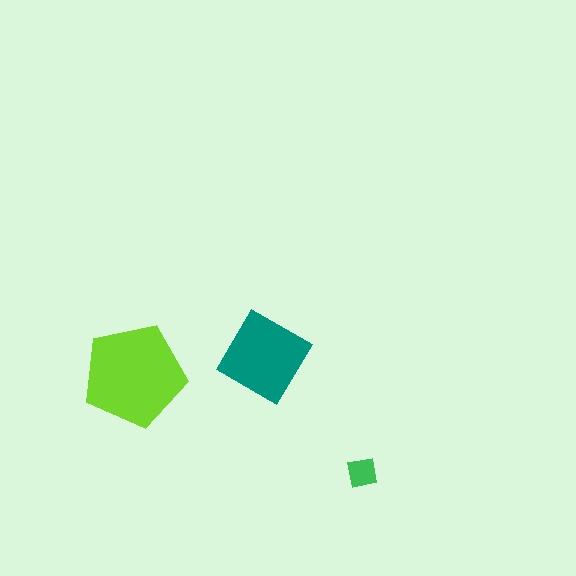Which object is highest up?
The teal diamond is topmost.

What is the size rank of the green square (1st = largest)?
3rd.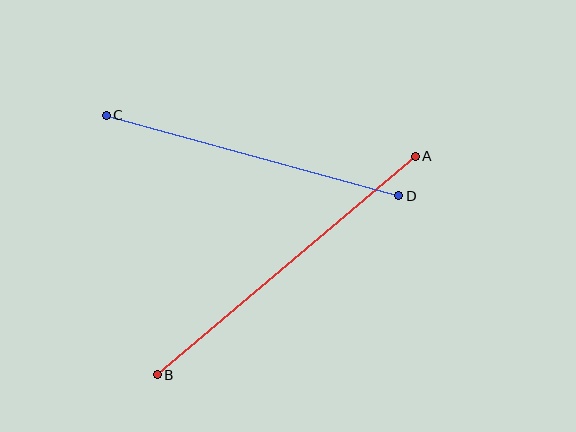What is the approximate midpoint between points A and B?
The midpoint is at approximately (286, 266) pixels.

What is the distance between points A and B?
The distance is approximately 338 pixels.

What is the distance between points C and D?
The distance is approximately 304 pixels.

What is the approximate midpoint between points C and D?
The midpoint is at approximately (252, 155) pixels.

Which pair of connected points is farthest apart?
Points A and B are farthest apart.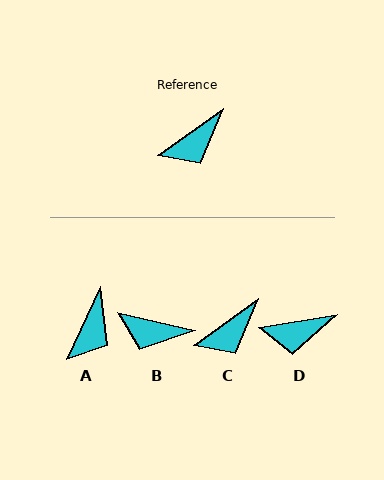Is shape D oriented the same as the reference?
No, it is off by about 26 degrees.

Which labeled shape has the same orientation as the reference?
C.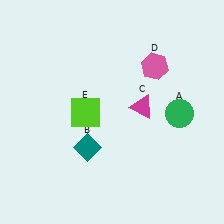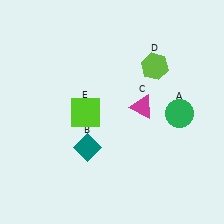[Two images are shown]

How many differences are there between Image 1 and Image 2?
There is 1 difference between the two images.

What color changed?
The hexagon (D) changed from pink in Image 1 to lime in Image 2.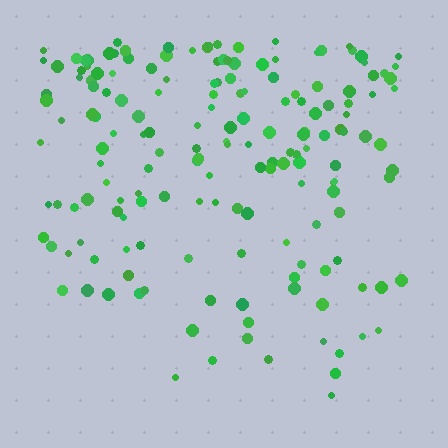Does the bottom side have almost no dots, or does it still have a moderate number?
Still a moderate number, just noticeably fewer than the top.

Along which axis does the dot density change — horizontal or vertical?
Vertical.